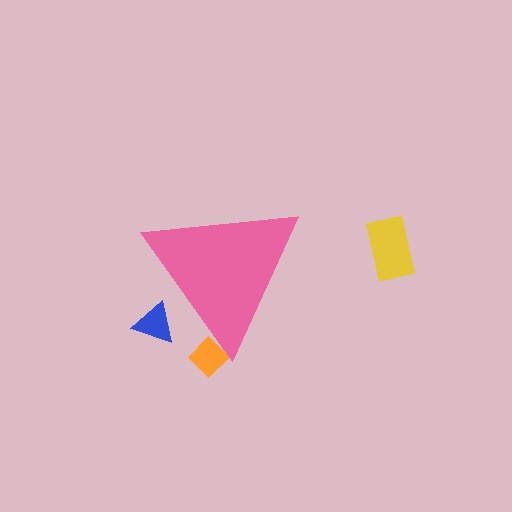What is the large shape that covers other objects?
A pink triangle.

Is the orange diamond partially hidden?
Yes, the orange diamond is partially hidden behind the pink triangle.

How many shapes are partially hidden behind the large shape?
2 shapes are partially hidden.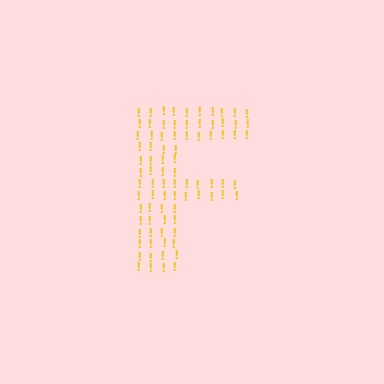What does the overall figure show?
The overall figure shows the letter F.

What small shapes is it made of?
It is made of small exclamation marks.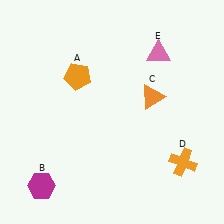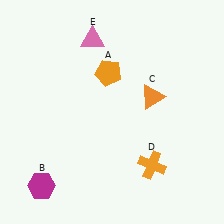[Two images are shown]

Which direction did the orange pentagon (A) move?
The orange pentagon (A) moved right.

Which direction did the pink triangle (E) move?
The pink triangle (E) moved left.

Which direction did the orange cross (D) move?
The orange cross (D) moved left.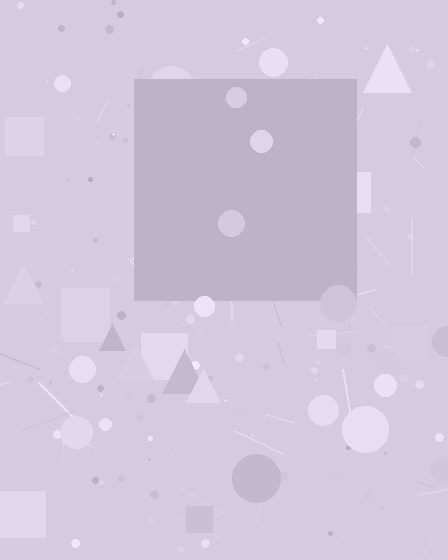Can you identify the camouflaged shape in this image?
The camouflaged shape is a square.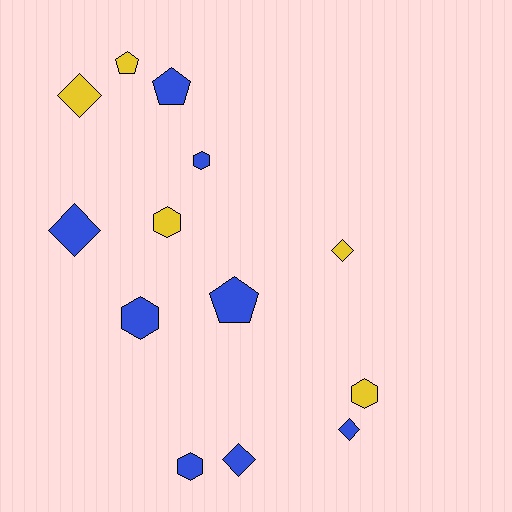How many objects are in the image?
There are 13 objects.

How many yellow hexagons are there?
There are 2 yellow hexagons.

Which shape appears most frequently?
Hexagon, with 5 objects.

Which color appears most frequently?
Blue, with 8 objects.